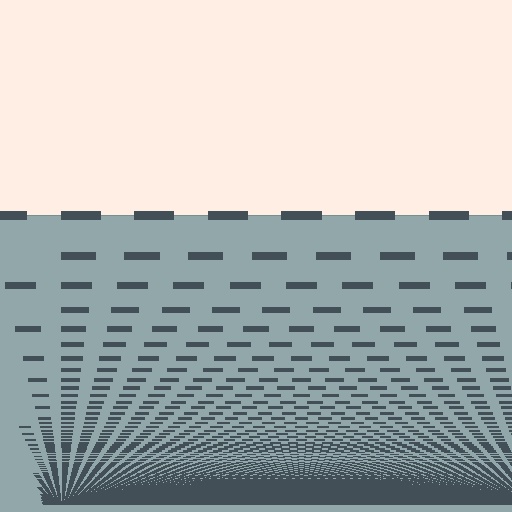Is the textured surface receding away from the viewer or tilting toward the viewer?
The surface appears to tilt toward the viewer. Texture elements get larger and sparser toward the top.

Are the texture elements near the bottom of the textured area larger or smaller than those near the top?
Smaller. The gradient is inverted — elements near the bottom are smaller and denser.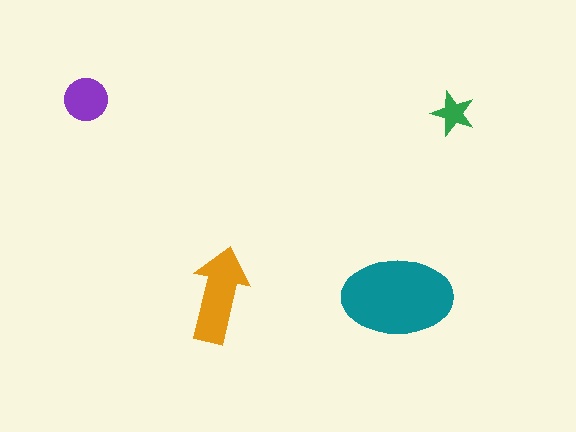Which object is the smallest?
The green star.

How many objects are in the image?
There are 4 objects in the image.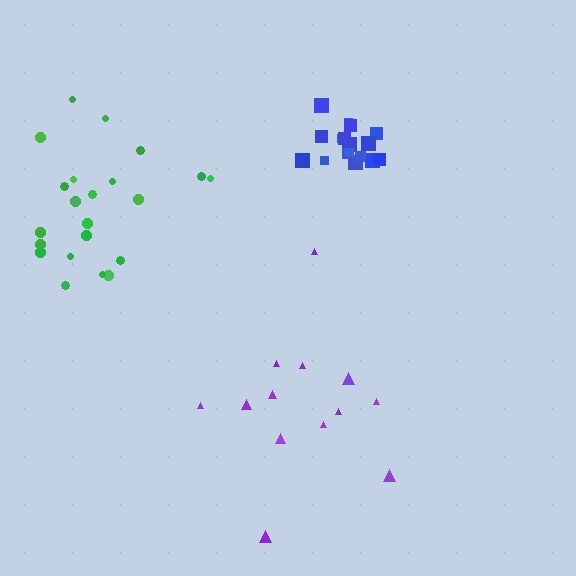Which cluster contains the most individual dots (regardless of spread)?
Green (22).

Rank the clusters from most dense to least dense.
blue, green, purple.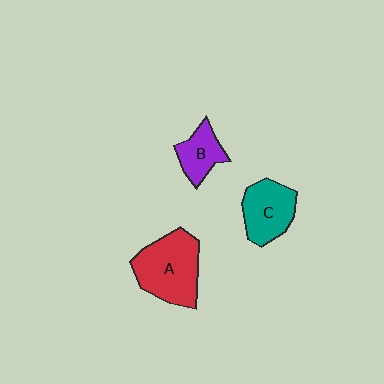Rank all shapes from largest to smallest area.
From largest to smallest: A (red), C (teal), B (purple).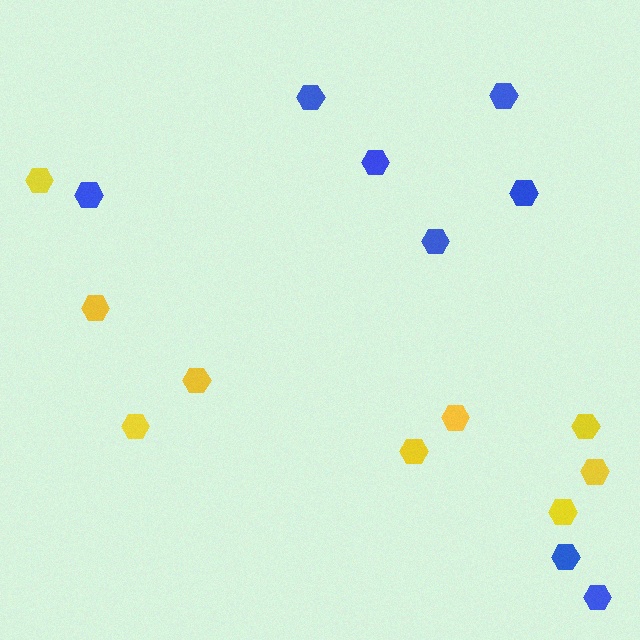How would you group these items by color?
There are 2 groups: one group of blue hexagons (8) and one group of yellow hexagons (9).